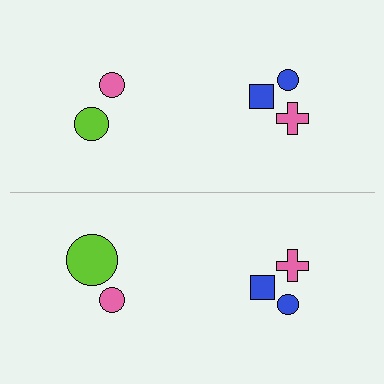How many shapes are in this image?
There are 10 shapes in this image.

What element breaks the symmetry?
The lime circle on the bottom side has a different size than its mirror counterpart.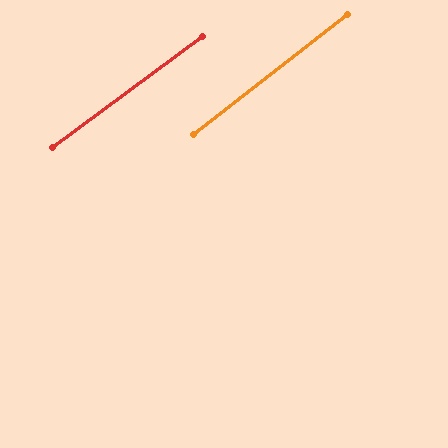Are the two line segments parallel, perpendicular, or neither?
Parallel — their directions differ by only 1.2°.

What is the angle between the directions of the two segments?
Approximately 1 degree.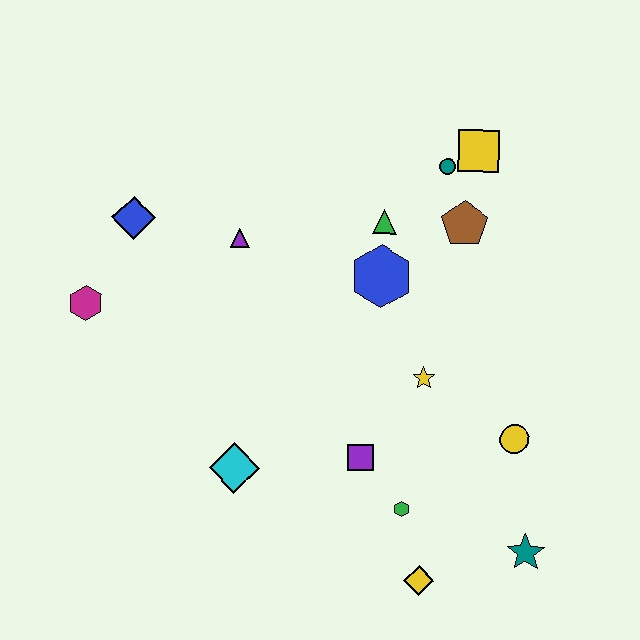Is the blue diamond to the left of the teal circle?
Yes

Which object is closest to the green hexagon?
The purple square is closest to the green hexagon.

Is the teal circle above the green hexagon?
Yes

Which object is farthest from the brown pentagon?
The magenta hexagon is farthest from the brown pentagon.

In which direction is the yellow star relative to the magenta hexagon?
The yellow star is to the right of the magenta hexagon.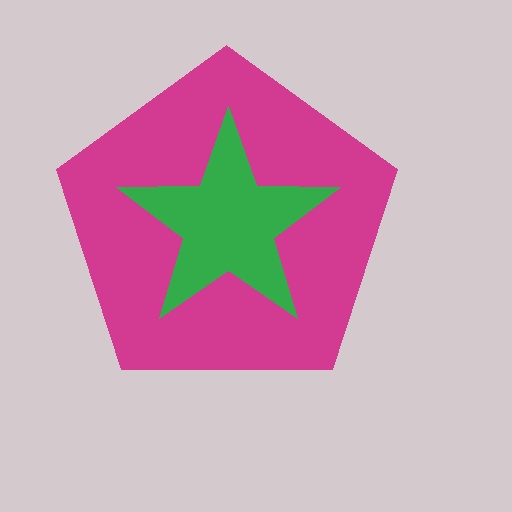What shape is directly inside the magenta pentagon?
The green star.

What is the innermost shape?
The green star.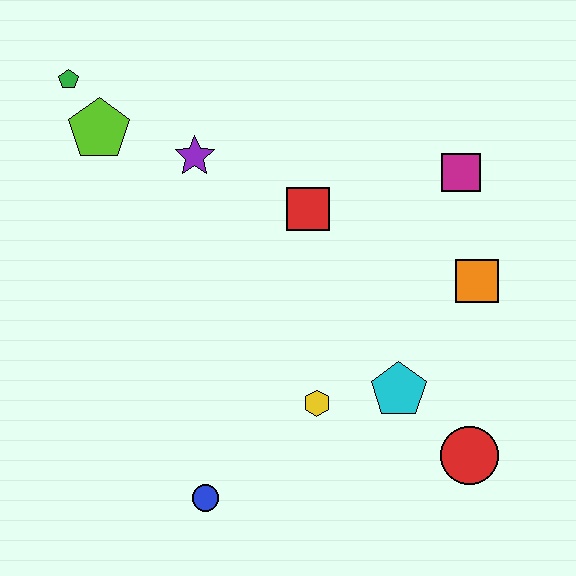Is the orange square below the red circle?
No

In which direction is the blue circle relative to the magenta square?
The blue circle is below the magenta square.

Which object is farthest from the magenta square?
The blue circle is farthest from the magenta square.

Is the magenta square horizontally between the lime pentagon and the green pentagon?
No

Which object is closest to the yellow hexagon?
The cyan pentagon is closest to the yellow hexagon.